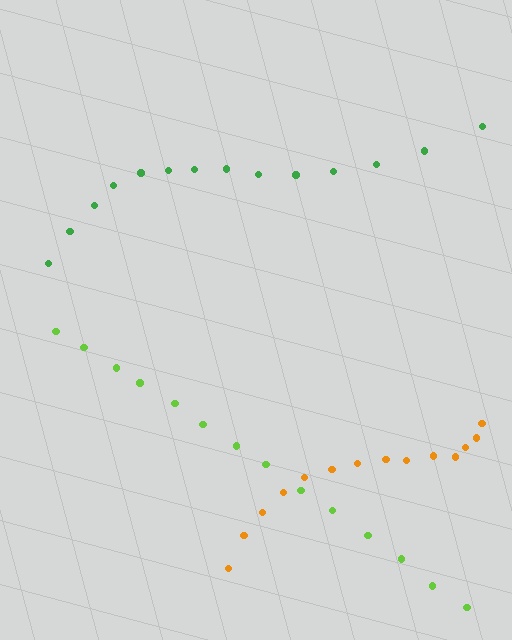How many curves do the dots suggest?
There are 3 distinct paths.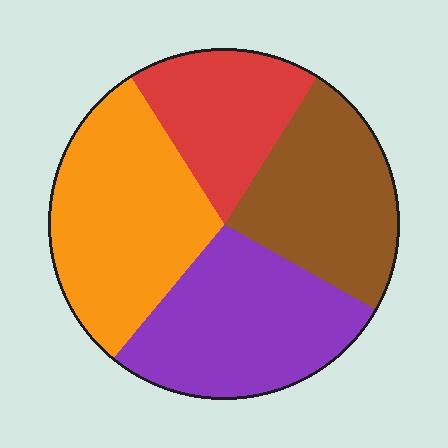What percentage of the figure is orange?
Orange takes up between a sixth and a third of the figure.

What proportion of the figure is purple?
Purple covers 28% of the figure.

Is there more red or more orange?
Orange.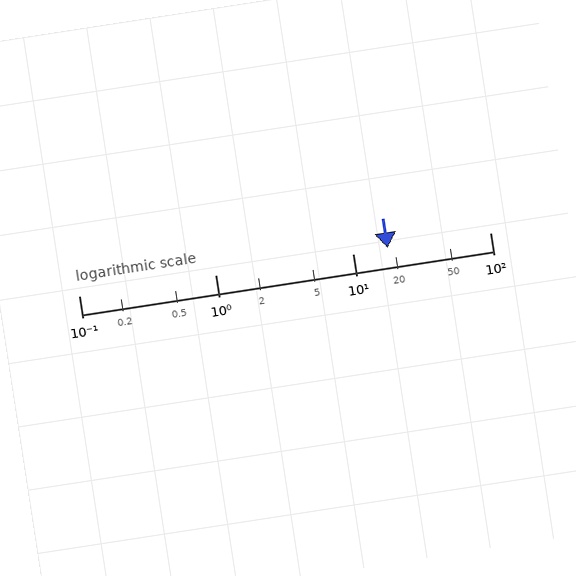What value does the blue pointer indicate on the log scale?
The pointer indicates approximately 18.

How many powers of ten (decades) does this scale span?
The scale spans 3 decades, from 0.1 to 100.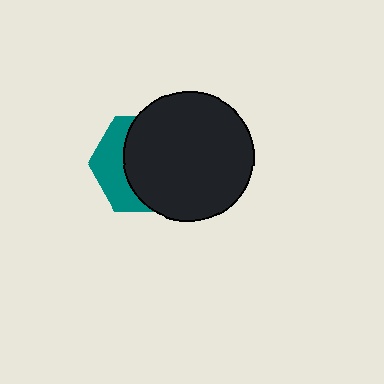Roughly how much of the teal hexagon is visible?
A small part of it is visible (roughly 35%).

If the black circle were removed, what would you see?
You would see the complete teal hexagon.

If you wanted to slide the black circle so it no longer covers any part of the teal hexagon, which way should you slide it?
Slide it right — that is the most direct way to separate the two shapes.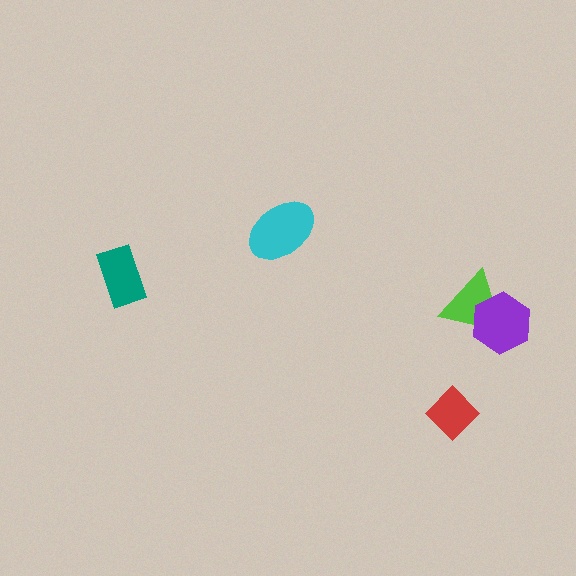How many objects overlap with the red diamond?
0 objects overlap with the red diamond.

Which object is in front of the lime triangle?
The purple hexagon is in front of the lime triangle.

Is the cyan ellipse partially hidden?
No, no other shape covers it.